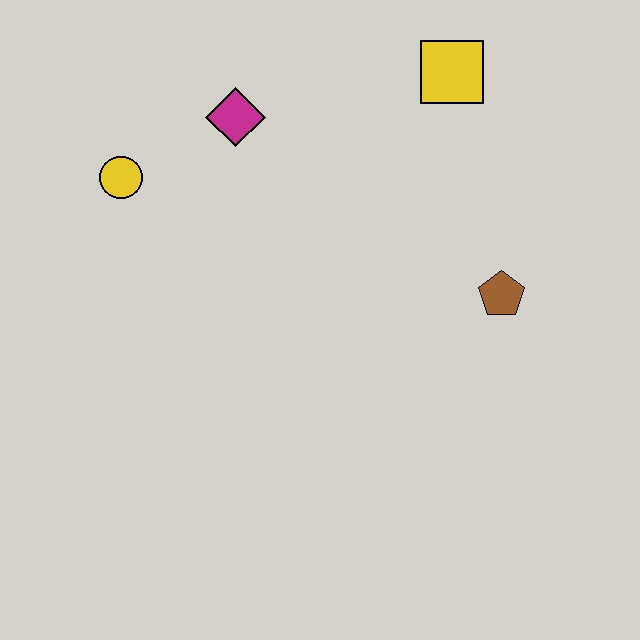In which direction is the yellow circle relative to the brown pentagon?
The yellow circle is to the left of the brown pentagon.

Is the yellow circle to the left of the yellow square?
Yes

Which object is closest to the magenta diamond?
The yellow circle is closest to the magenta diamond.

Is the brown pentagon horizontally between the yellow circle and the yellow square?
No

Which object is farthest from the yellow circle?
The brown pentagon is farthest from the yellow circle.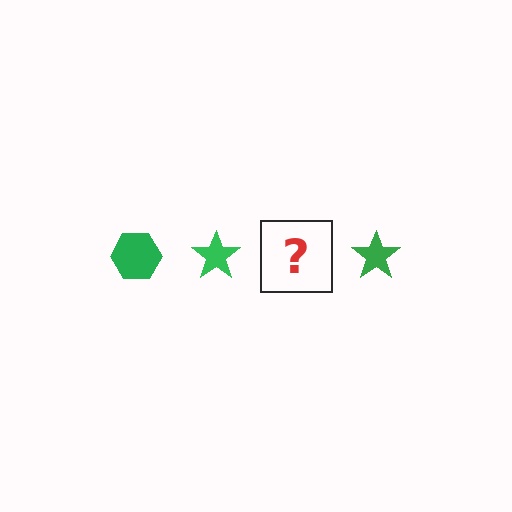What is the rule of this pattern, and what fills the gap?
The rule is that the pattern cycles through hexagon, star shapes in green. The gap should be filled with a green hexagon.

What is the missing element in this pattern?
The missing element is a green hexagon.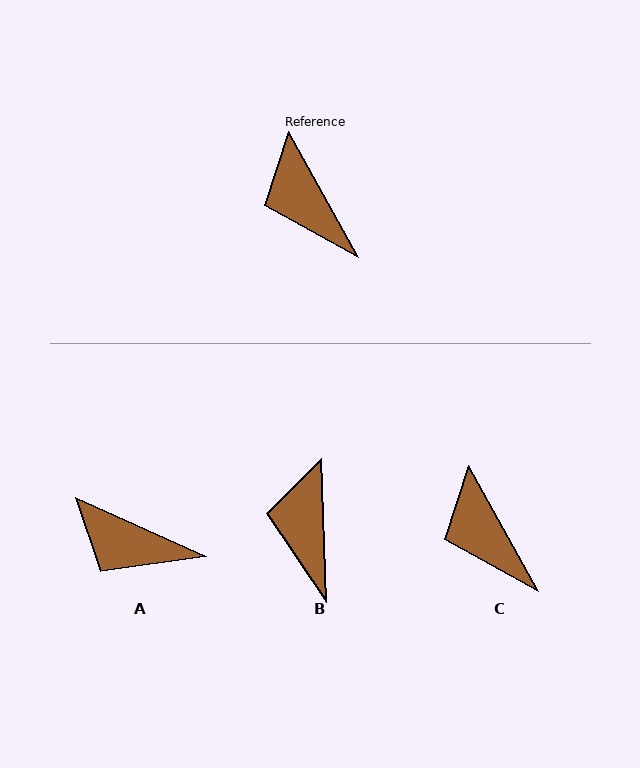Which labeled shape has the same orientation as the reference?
C.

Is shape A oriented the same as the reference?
No, it is off by about 37 degrees.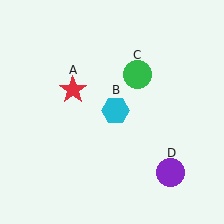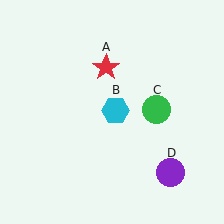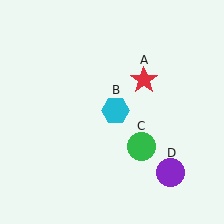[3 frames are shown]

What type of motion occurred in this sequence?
The red star (object A), green circle (object C) rotated clockwise around the center of the scene.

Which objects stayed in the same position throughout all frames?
Cyan hexagon (object B) and purple circle (object D) remained stationary.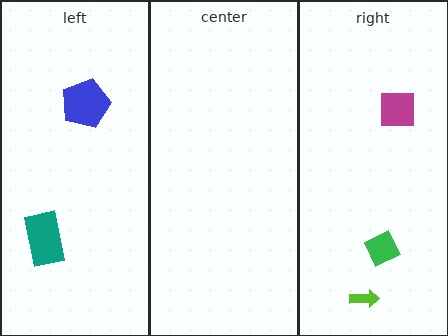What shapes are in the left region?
The blue pentagon, the teal rectangle.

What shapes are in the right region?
The lime arrow, the magenta square, the green diamond.